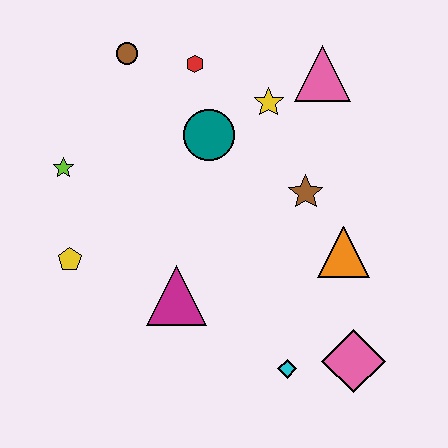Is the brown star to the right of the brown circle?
Yes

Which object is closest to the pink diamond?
The cyan diamond is closest to the pink diamond.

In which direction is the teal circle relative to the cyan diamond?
The teal circle is above the cyan diamond.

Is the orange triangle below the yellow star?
Yes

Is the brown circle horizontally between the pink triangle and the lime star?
Yes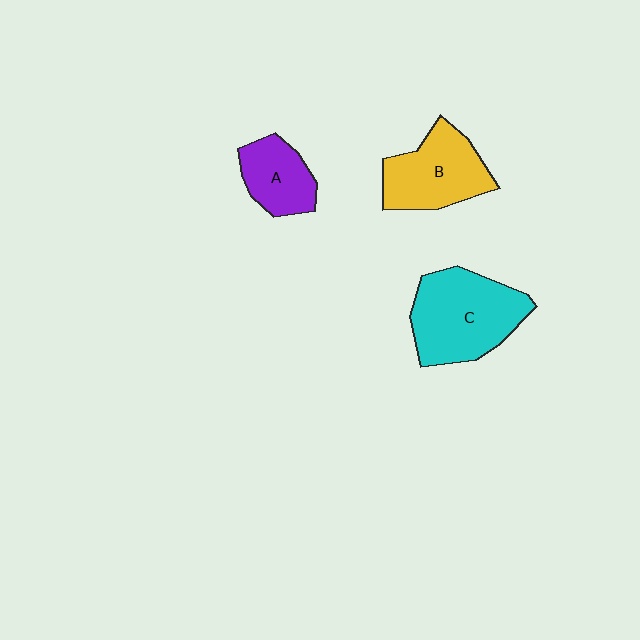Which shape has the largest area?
Shape C (cyan).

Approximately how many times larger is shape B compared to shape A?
Approximately 1.5 times.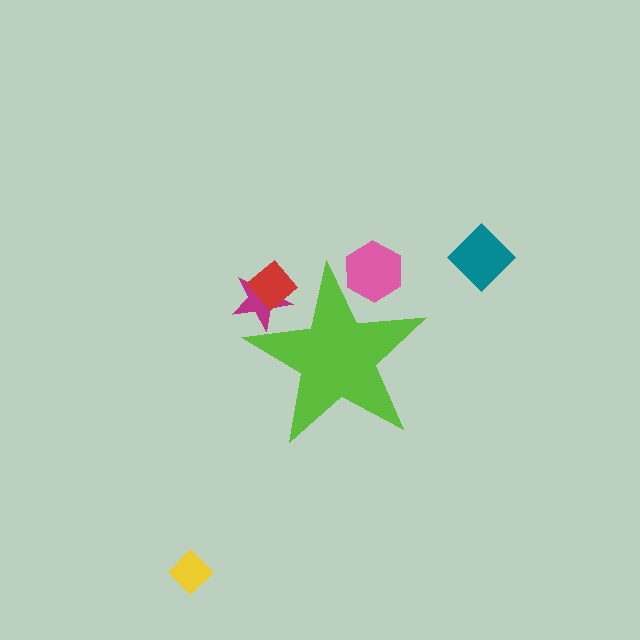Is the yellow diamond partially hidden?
No, the yellow diamond is fully visible.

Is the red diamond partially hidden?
Yes, the red diamond is partially hidden behind the lime star.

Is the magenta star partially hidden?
Yes, the magenta star is partially hidden behind the lime star.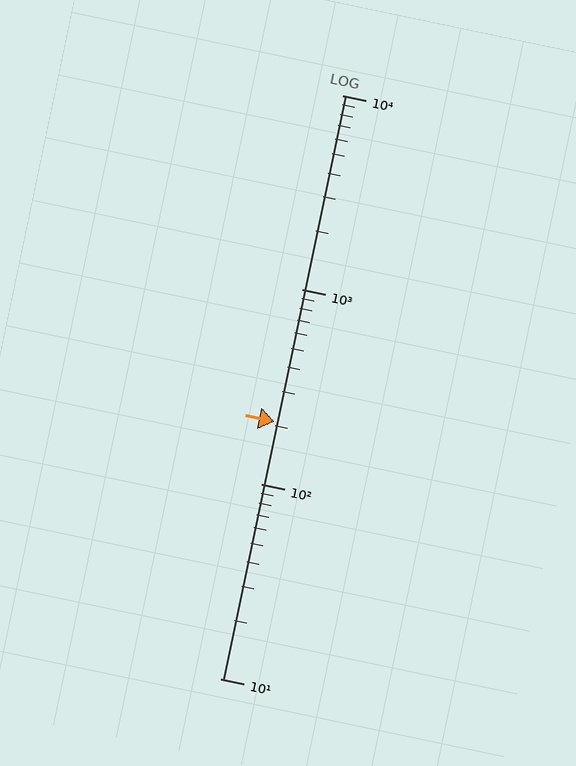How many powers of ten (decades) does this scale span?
The scale spans 3 decades, from 10 to 10000.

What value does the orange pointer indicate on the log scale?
The pointer indicates approximately 210.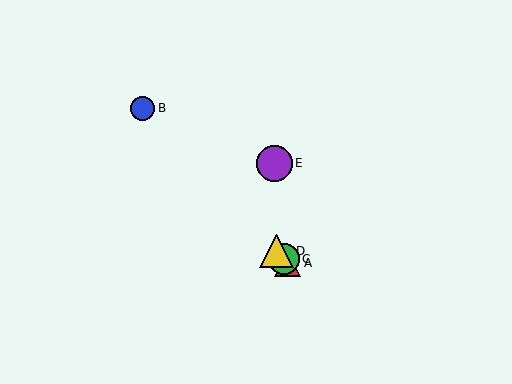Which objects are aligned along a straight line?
Objects A, B, C, D are aligned along a straight line.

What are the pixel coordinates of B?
Object B is at (143, 108).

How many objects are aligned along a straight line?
4 objects (A, B, C, D) are aligned along a straight line.